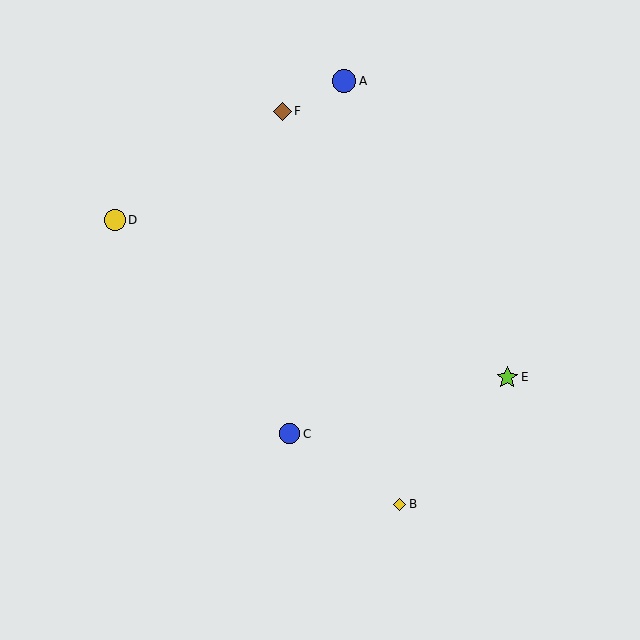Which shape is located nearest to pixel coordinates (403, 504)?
The yellow diamond (labeled B) at (399, 504) is nearest to that location.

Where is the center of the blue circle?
The center of the blue circle is at (289, 434).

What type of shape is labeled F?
Shape F is a brown diamond.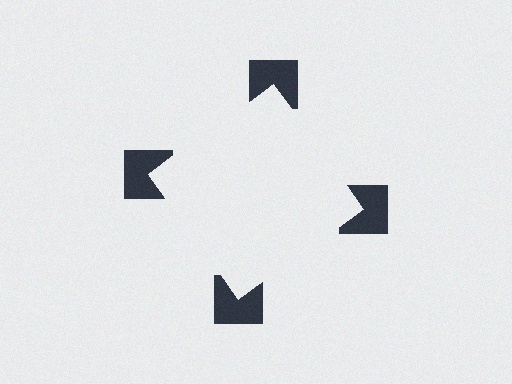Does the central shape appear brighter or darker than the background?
It typically appears slightly brighter than the background, even though no actual brightness change is drawn.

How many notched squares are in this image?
There are 4 — one at each vertex of the illusory square.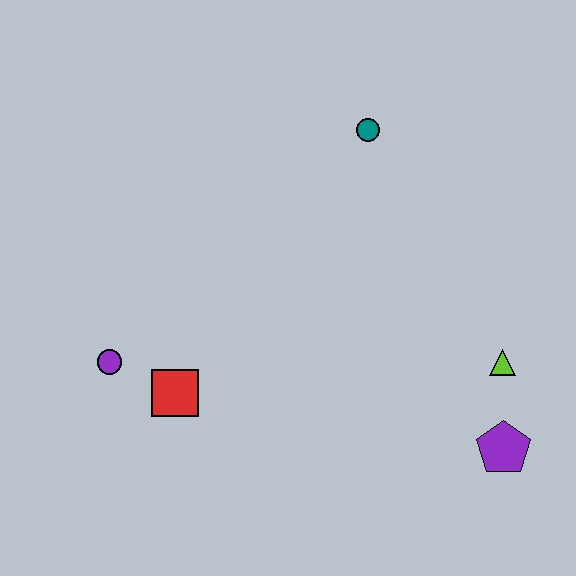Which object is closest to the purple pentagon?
The lime triangle is closest to the purple pentagon.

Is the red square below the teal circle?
Yes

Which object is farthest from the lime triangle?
The purple circle is farthest from the lime triangle.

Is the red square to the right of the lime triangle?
No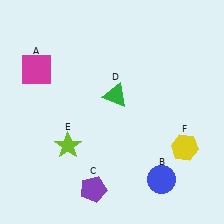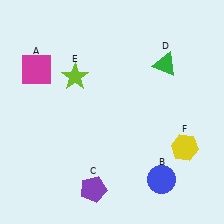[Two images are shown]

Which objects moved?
The objects that moved are: the green triangle (D), the lime star (E).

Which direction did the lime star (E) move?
The lime star (E) moved up.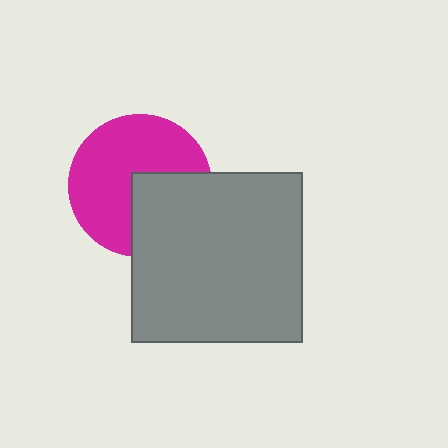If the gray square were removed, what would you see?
You would see the complete magenta circle.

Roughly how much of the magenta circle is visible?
About half of it is visible (roughly 64%).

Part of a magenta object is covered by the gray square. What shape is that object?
It is a circle.